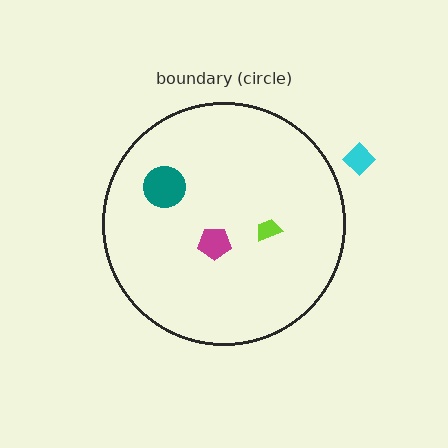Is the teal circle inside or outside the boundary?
Inside.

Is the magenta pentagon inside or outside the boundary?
Inside.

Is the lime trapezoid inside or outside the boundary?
Inside.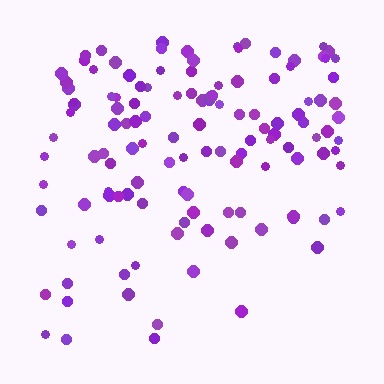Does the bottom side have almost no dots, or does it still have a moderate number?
Still a moderate number, just noticeably fewer than the top.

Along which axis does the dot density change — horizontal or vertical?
Vertical.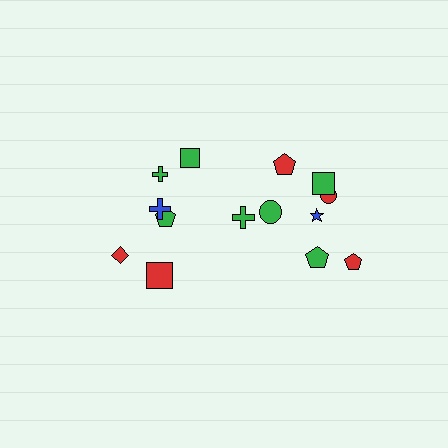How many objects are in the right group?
There are 8 objects.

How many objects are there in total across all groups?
There are 14 objects.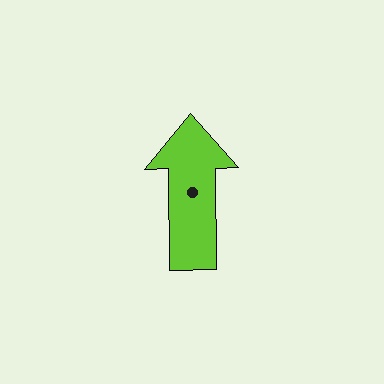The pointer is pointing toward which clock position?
Roughly 12 o'clock.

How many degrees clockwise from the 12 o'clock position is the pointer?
Approximately 359 degrees.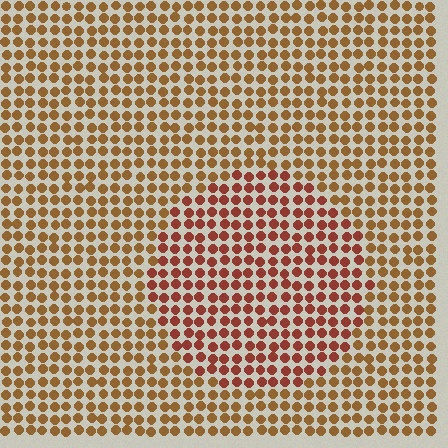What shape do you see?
I see a circle.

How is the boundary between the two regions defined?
The boundary is defined purely by a slight shift in hue (about 27 degrees). Spacing, size, and orientation are identical on both sides.